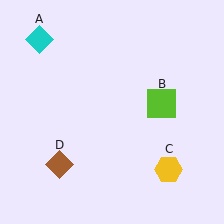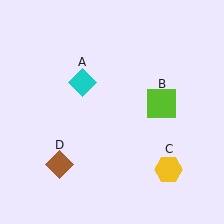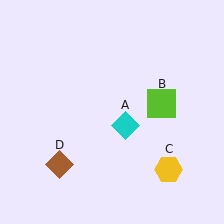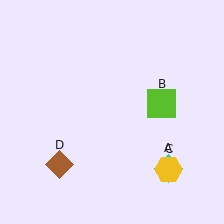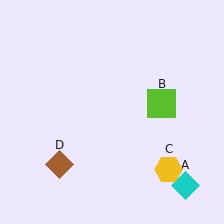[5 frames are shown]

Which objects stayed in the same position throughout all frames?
Lime square (object B) and yellow hexagon (object C) and brown diamond (object D) remained stationary.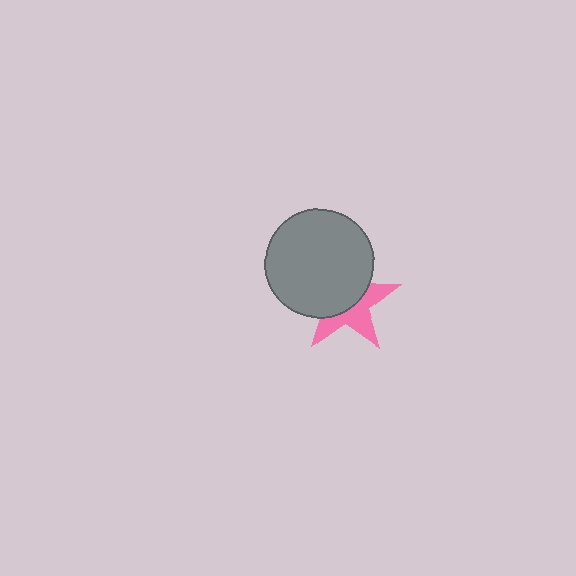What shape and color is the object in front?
The object in front is a gray circle.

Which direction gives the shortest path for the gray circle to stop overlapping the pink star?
Moving toward the upper-left gives the shortest separation.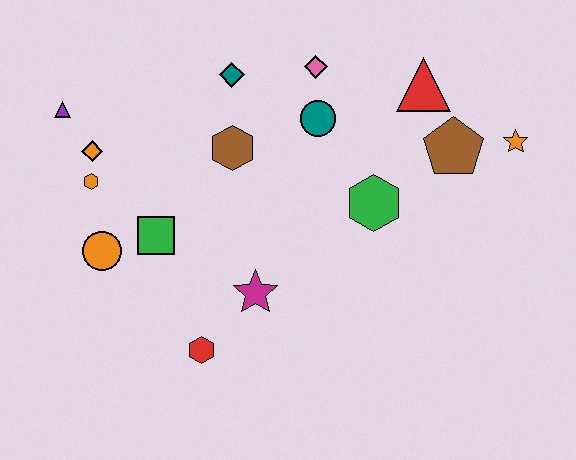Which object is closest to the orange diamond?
The orange hexagon is closest to the orange diamond.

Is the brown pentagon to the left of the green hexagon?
No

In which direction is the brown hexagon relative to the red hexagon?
The brown hexagon is above the red hexagon.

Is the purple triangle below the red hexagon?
No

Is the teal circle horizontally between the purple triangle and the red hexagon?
No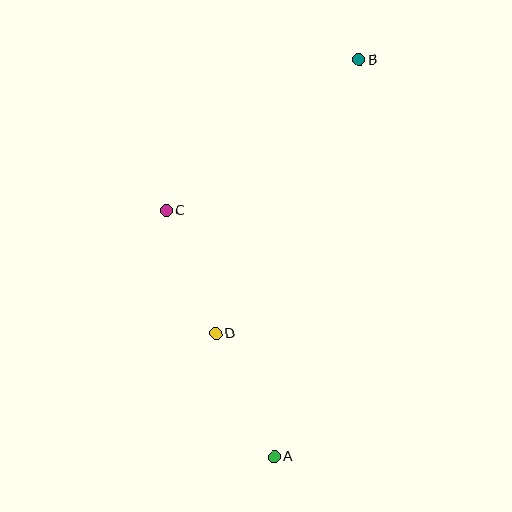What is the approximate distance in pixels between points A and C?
The distance between A and C is approximately 268 pixels.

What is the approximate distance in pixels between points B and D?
The distance between B and D is approximately 309 pixels.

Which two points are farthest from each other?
Points A and B are farthest from each other.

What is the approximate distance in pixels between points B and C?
The distance between B and C is approximately 245 pixels.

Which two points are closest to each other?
Points C and D are closest to each other.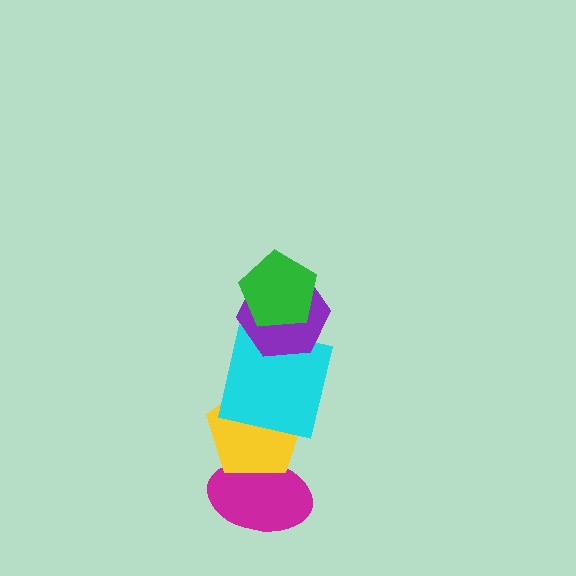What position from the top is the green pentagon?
The green pentagon is 1st from the top.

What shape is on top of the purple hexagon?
The green pentagon is on top of the purple hexagon.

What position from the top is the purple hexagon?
The purple hexagon is 2nd from the top.